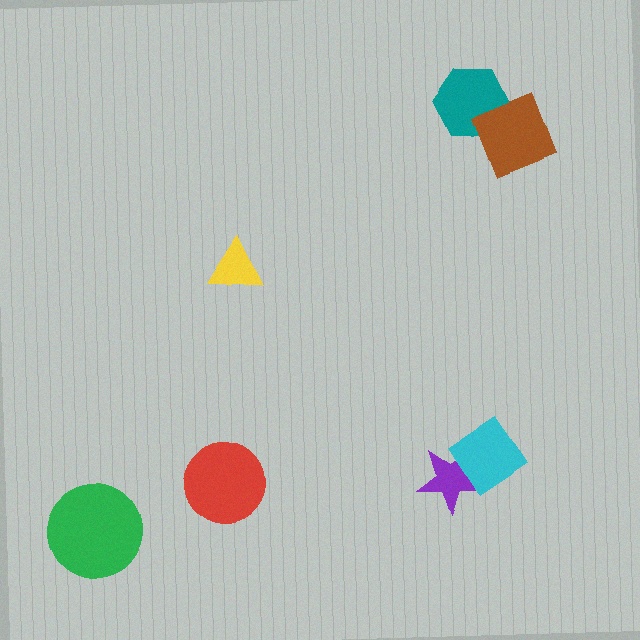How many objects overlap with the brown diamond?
1 object overlaps with the brown diamond.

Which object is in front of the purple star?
The cyan diamond is in front of the purple star.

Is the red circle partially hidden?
No, no other shape covers it.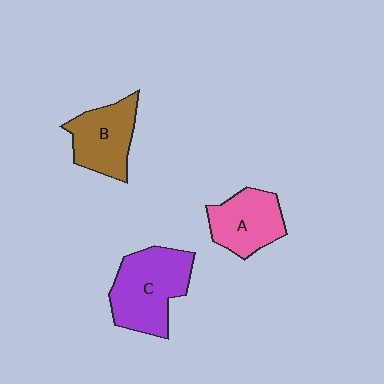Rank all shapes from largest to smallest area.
From largest to smallest: C (purple), B (brown), A (pink).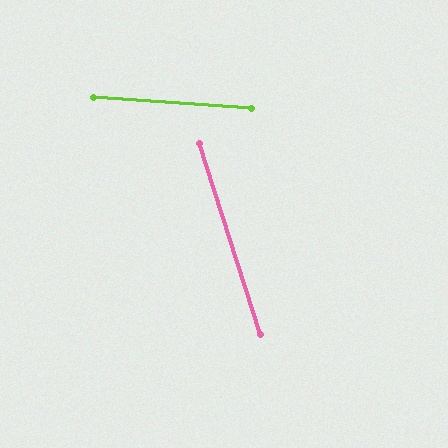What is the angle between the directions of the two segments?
Approximately 68 degrees.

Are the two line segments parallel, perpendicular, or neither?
Neither parallel nor perpendicular — they differ by about 68°.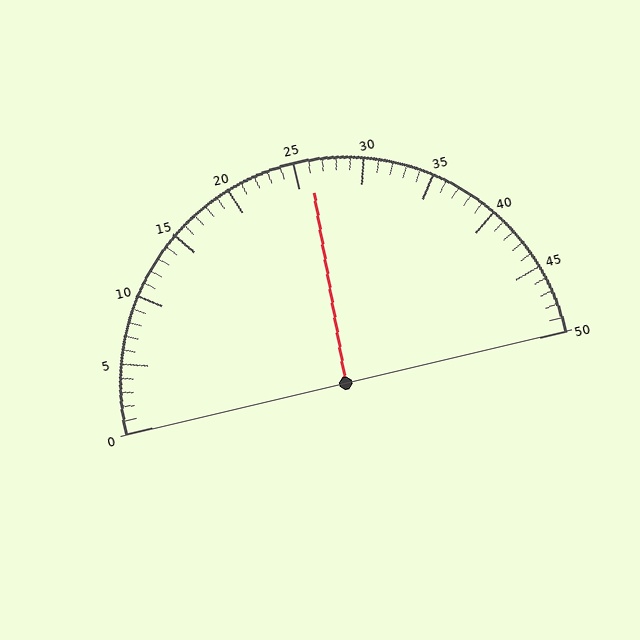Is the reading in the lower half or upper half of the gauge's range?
The reading is in the upper half of the range (0 to 50).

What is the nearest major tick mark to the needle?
The nearest major tick mark is 25.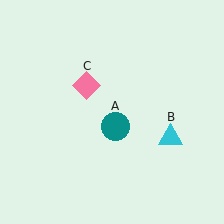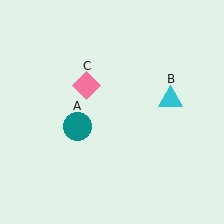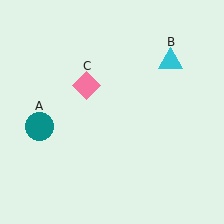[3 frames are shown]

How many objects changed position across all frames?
2 objects changed position: teal circle (object A), cyan triangle (object B).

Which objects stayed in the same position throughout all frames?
Pink diamond (object C) remained stationary.